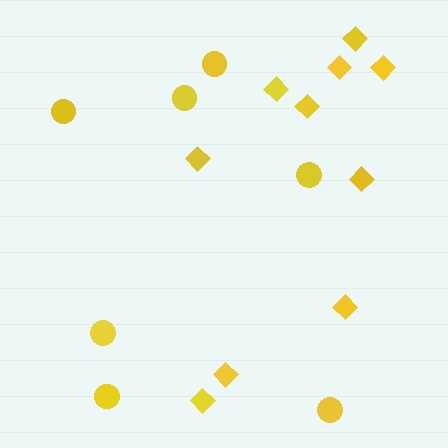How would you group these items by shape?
There are 2 groups: one group of diamonds (10) and one group of circles (7).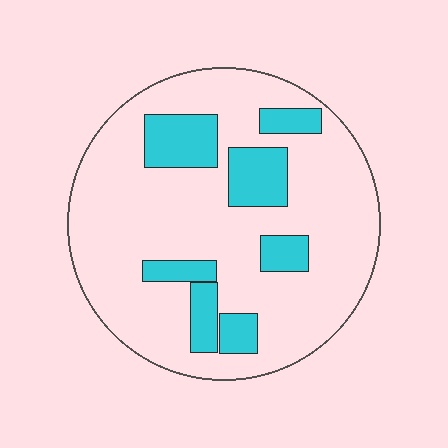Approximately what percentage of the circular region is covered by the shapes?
Approximately 20%.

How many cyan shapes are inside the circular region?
7.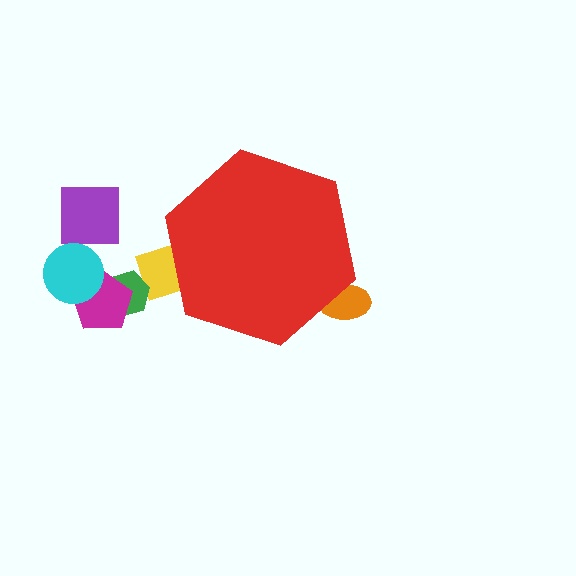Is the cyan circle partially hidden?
No, the cyan circle is fully visible.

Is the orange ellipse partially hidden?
Yes, the orange ellipse is partially hidden behind the red hexagon.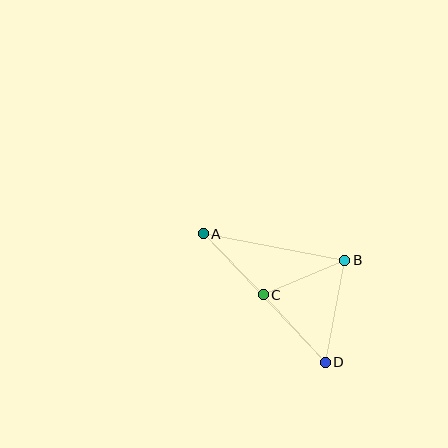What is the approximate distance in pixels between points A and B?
The distance between A and B is approximately 144 pixels.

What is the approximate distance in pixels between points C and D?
The distance between C and D is approximately 92 pixels.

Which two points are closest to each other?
Points A and C are closest to each other.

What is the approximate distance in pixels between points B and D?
The distance between B and D is approximately 104 pixels.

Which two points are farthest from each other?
Points A and D are farthest from each other.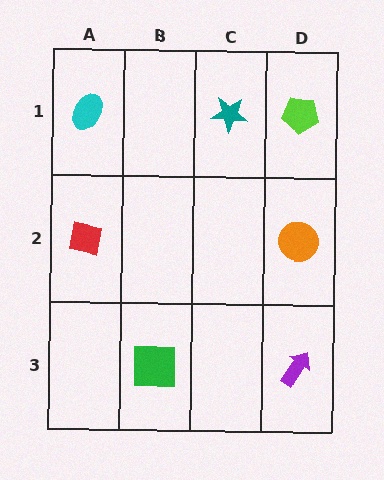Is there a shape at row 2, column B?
No, that cell is empty.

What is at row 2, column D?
An orange circle.